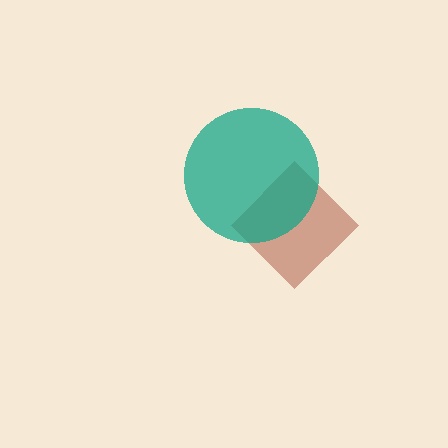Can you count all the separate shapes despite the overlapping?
Yes, there are 2 separate shapes.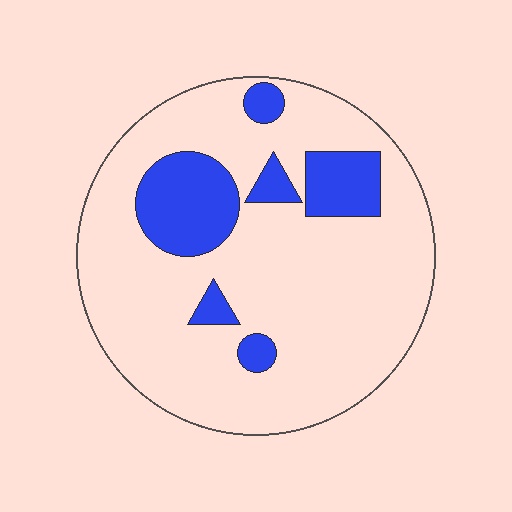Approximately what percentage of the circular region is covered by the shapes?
Approximately 20%.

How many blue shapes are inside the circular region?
6.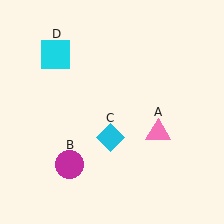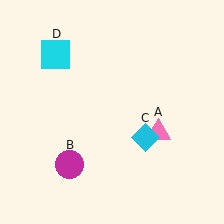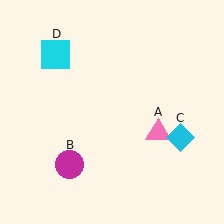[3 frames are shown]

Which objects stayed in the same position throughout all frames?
Pink triangle (object A) and magenta circle (object B) and cyan square (object D) remained stationary.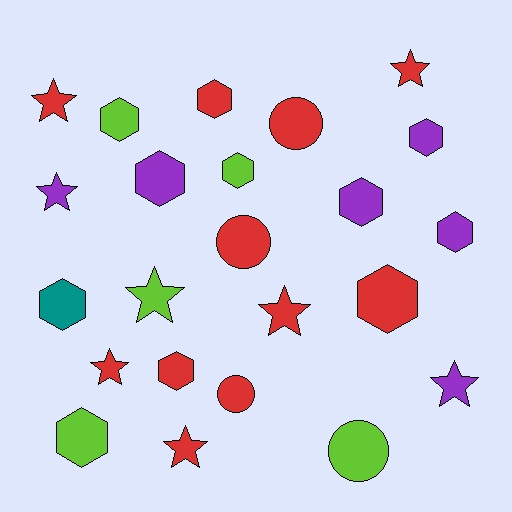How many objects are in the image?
There are 23 objects.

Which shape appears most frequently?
Hexagon, with 11 objects.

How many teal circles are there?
There are no teal circles.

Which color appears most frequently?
Red, with 11 objects.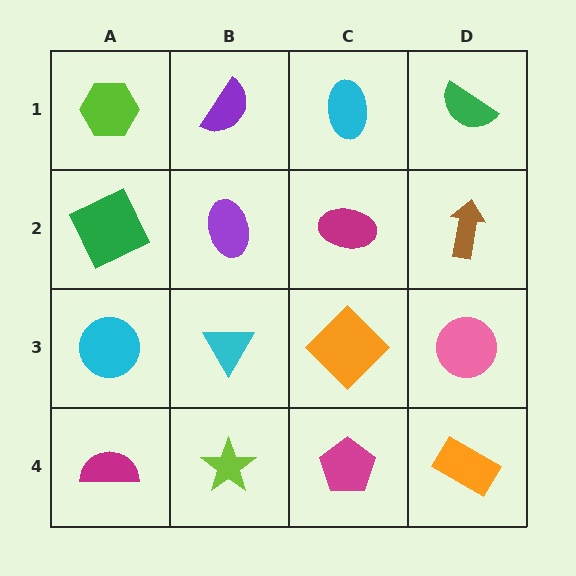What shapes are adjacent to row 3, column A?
A green square (row 2, column A), a magenta semicircle (row 4, column A), a cyan triangle (row 3, column B).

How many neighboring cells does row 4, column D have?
2.